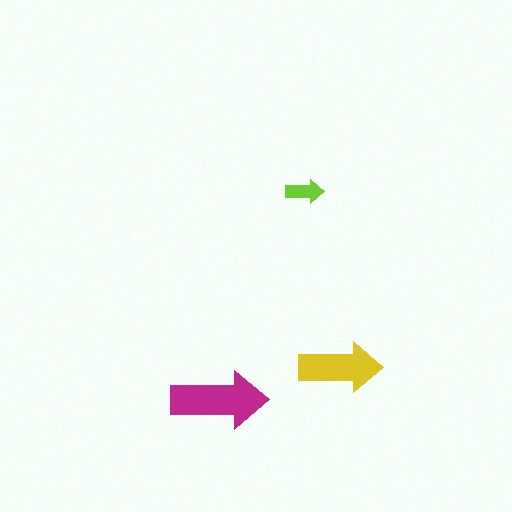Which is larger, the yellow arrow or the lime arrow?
The yellow one.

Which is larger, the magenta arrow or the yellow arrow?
The magenta one.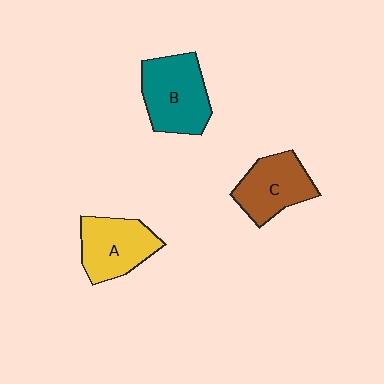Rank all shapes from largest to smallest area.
From largest to smallest: B (teal), A (yellow), C (brown).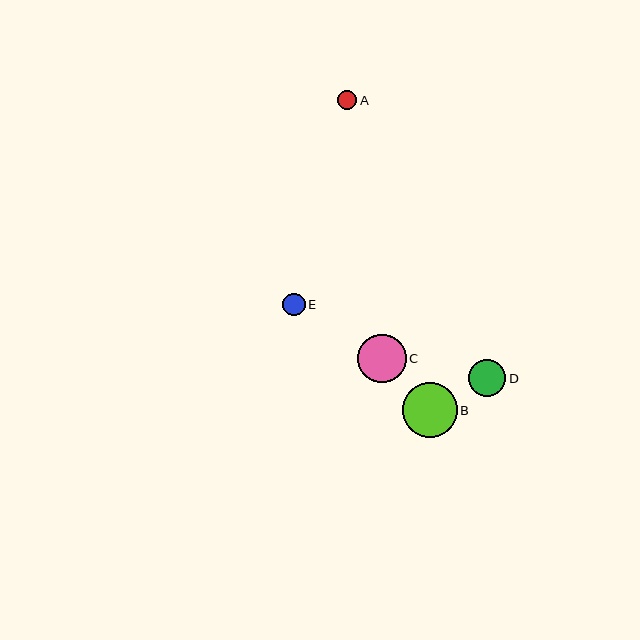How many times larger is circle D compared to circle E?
Circle D is approximately 1.7 times the size of circle E.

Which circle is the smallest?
Circle A is the smallest with a size of approximately 19 pixels.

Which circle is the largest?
Circle B is the largest with a size of approximately 55 pixels.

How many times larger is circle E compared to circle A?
Circle E is approximately 1.2 times the size of circle A.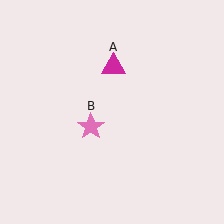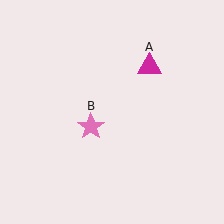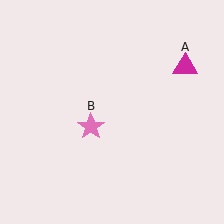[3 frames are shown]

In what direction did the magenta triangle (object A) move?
The magenta triangle (object A) moved right.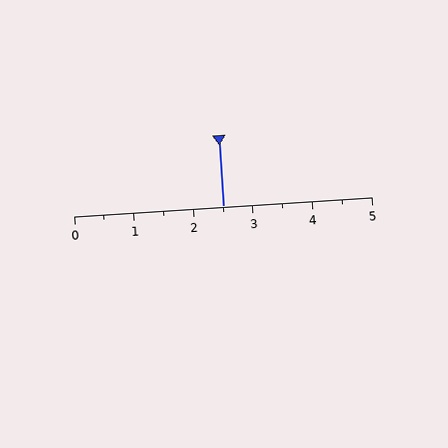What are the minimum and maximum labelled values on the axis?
The axis runs from 0 to 5.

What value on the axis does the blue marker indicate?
The marker indicates approximately 2.5.